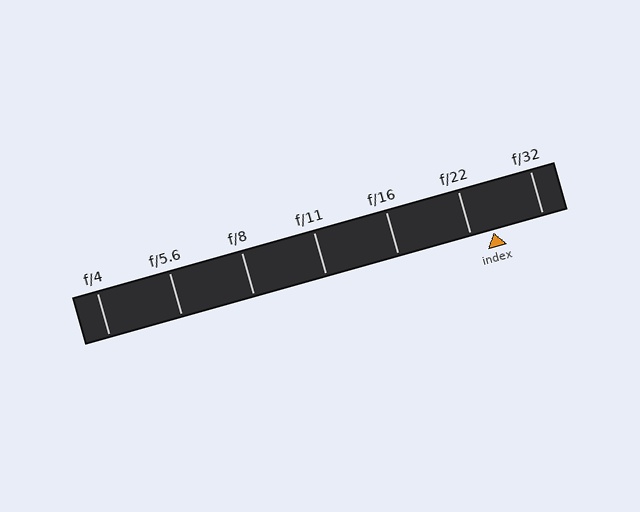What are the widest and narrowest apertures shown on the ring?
The widest aperture shown is f/4 and the narrowest is f/32.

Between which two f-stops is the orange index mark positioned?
The index mark is between f/22 and f/32.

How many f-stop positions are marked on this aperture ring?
There are 7 f-stop positions marked.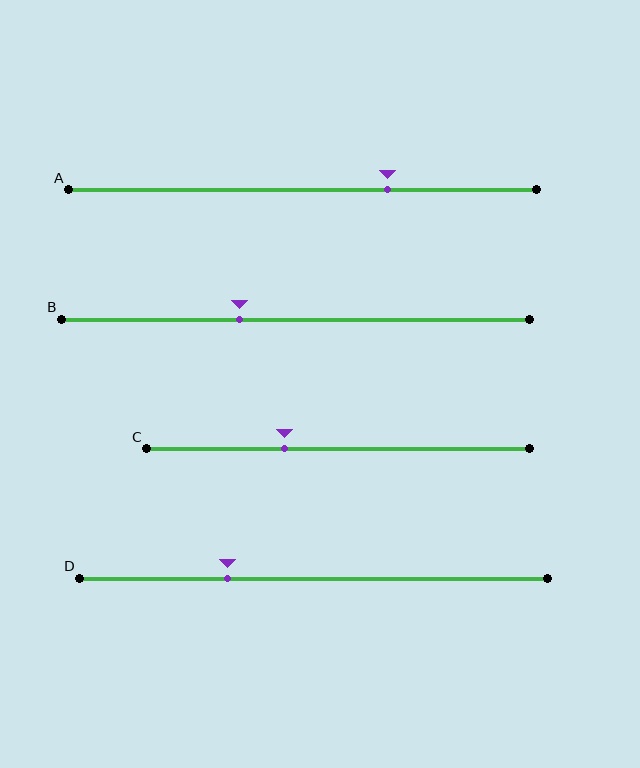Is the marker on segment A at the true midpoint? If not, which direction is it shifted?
No, the marker on segment A is shifted to the right by about 18% of the segment length.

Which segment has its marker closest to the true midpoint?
Segment B has its marker closest to the true midpoint.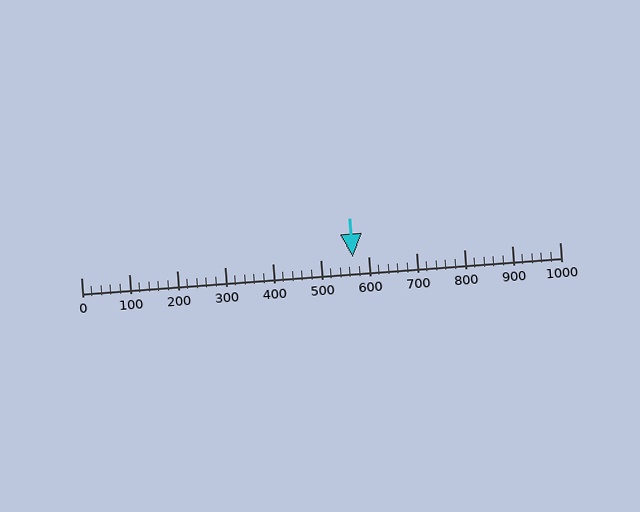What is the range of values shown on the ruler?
The ruler shows values from 0 to 1000.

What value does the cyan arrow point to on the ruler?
The cyan arrow points to approximately 567.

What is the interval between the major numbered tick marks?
The major tick marks are spaced 100 units apart.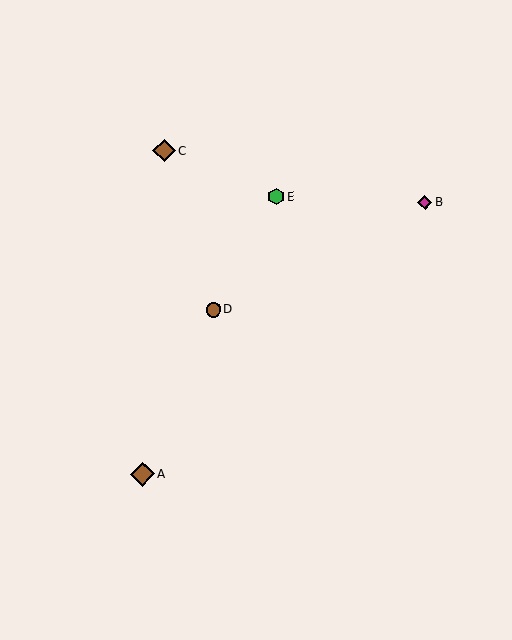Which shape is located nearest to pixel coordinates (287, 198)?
The green hexagon (labeled E) at (276, 196) is nearest to that location.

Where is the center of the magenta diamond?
The center of the magenta diamond is at (425, 202).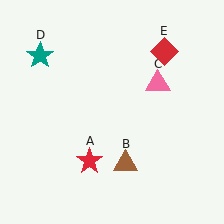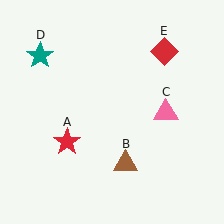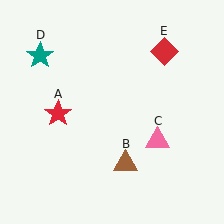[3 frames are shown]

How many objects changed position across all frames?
2 objects changed position: red star (object A), pink triangle (object C).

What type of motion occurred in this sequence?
The red star (object A), pink triangle (object C) rotated clockwise around the center of the scene.